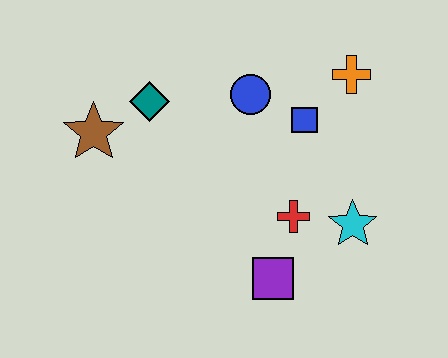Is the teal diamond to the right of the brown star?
Yes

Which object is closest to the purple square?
The red cross is closest to the purple square.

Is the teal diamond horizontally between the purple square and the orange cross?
No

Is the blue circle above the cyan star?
Yes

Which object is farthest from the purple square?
The brown star is farthest from the purple square.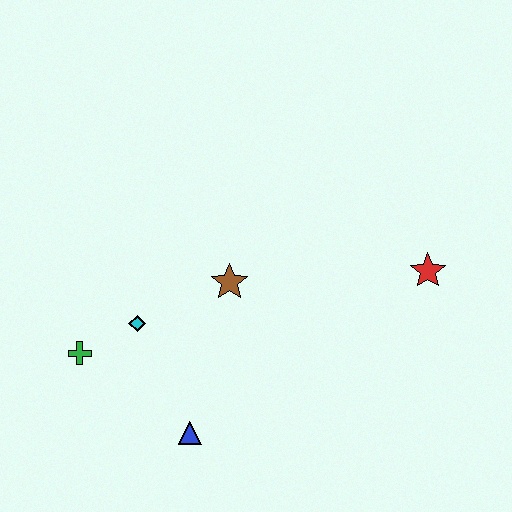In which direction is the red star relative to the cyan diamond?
The red star is to the right of the cyan diamond.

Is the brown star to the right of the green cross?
Yes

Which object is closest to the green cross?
The cyan diamond is closest to the green cross.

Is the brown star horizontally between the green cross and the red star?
Yes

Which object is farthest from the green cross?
The red star is farthest from the green cross.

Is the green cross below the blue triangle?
No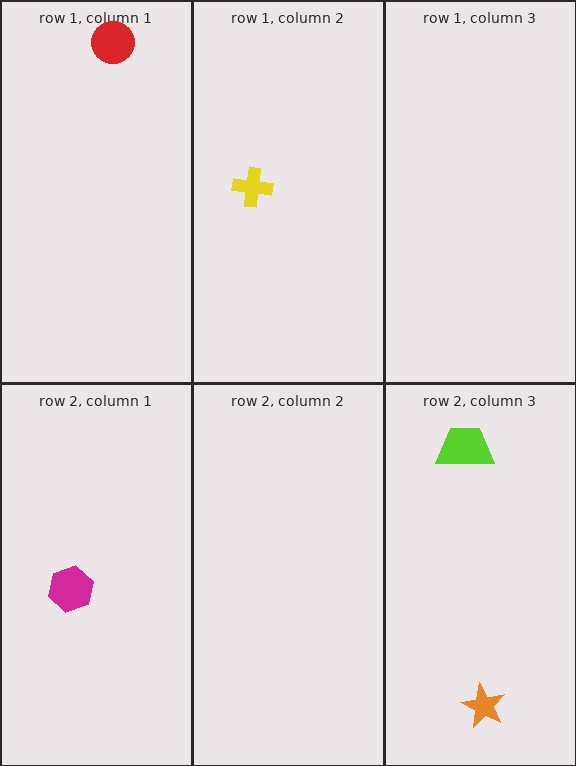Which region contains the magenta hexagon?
The row 2, column 1 region.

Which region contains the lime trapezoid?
The row 2, column 3 region.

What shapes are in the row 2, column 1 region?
The magenta hexagon.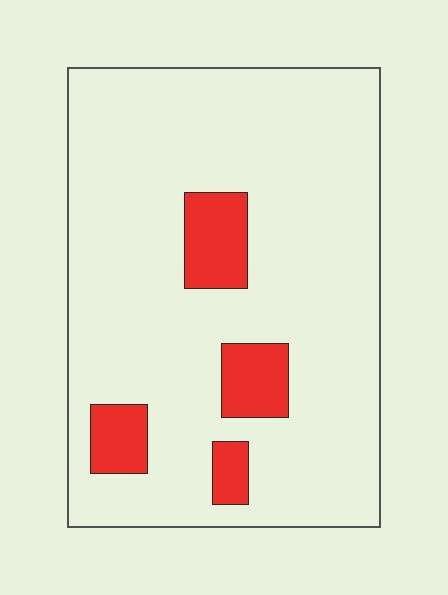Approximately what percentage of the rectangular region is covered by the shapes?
Approximately 10%.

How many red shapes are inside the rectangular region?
4.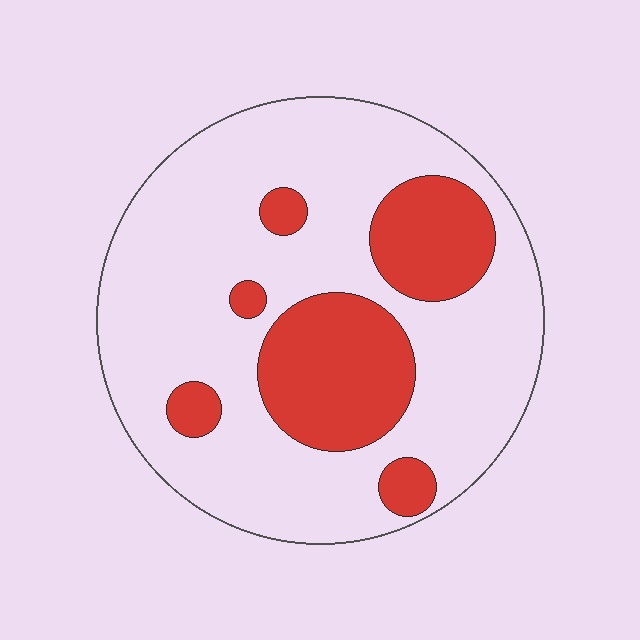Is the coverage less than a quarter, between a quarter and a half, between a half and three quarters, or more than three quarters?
Between a quarter and a half.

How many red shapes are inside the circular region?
6.